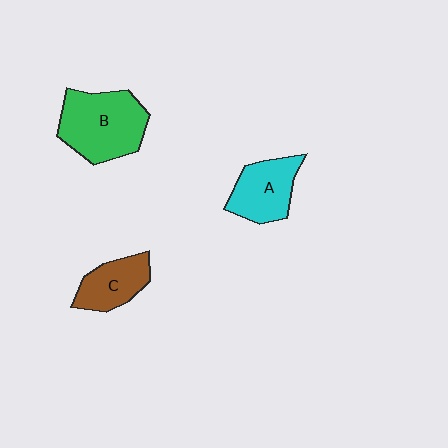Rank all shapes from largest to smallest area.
From largest to smallest: B (green), A (cyan), C (brown).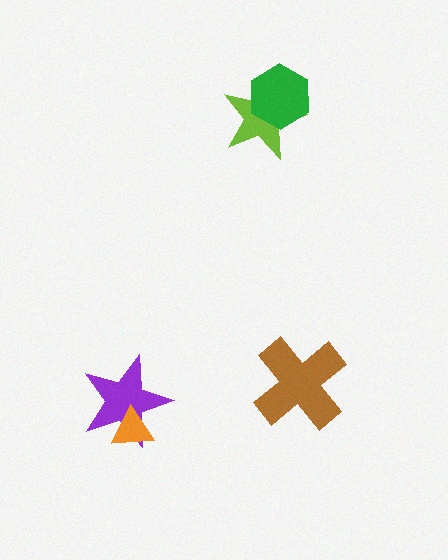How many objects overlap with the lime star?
1 object overlaps with the lime star.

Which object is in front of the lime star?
The green hexagon is in front of the lime star.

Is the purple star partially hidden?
Yes, it is partially covered by another shape.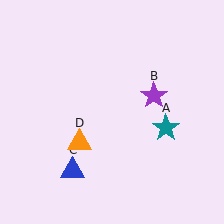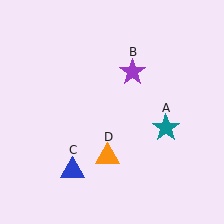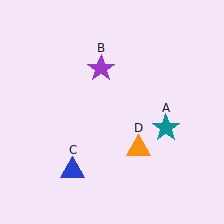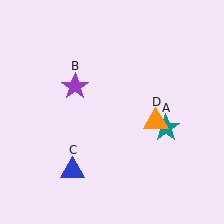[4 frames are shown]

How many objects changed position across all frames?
2 objects changed position: purple star (object B), orange triangle (object D).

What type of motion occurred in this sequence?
The purple star (object B), orange triangle (object D) rotated counterclockwise around the center of the scene.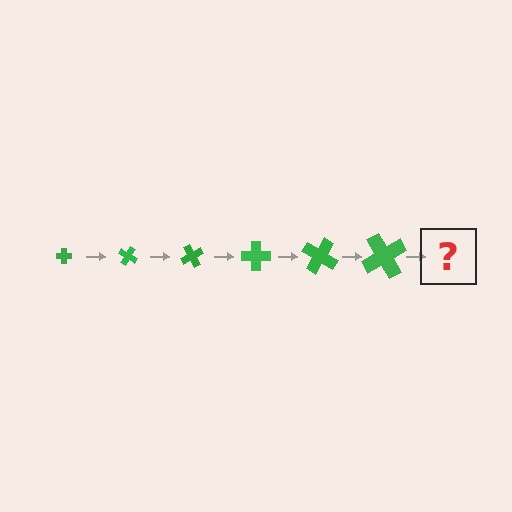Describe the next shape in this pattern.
It should be a cross, larger than the previous one and rotated 180 degrees from the start.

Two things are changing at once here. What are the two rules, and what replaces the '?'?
The two rules are that the cross grows larger each step and it rotates 30 degrees each step. The '?' should be a cross, larger than the previous one and rotated 180 degrees from the start.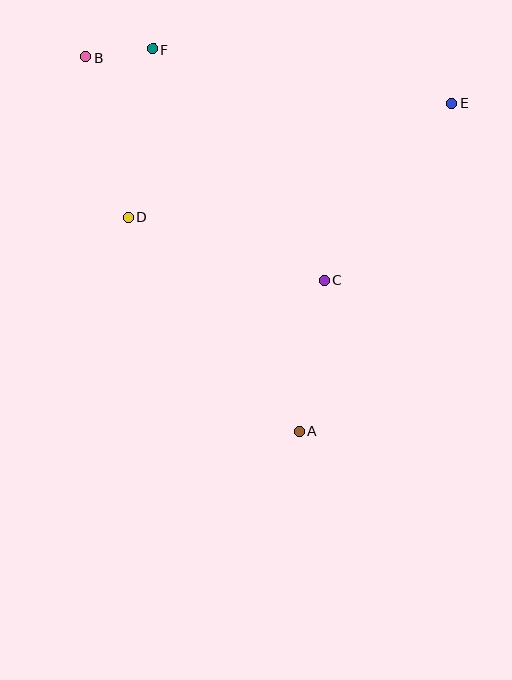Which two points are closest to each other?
Points B and F are closest to each other.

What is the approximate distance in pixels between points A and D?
The distance between A and D is approximately 274 pixels.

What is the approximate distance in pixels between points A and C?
The distance between A and C is approximately 153 pixels.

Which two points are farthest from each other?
Points A and B are farthest from each other.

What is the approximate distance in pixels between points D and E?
The distance between D and E is approximately 343 pixels.